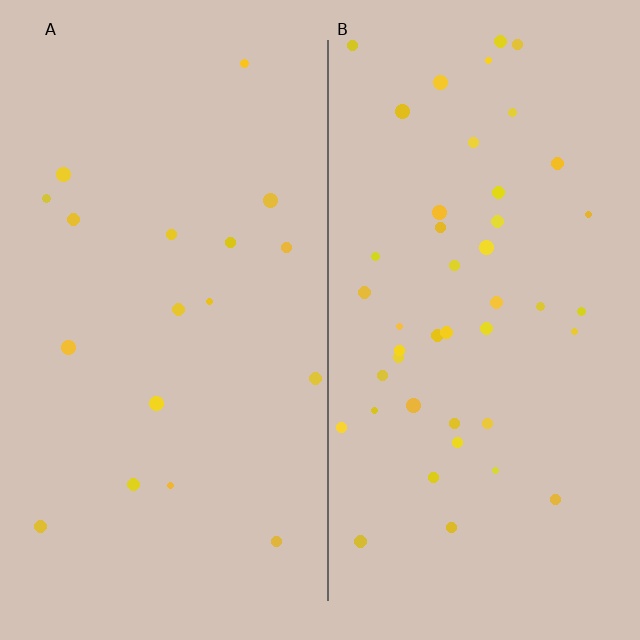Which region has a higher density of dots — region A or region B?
B (the right).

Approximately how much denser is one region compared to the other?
Approximately 2.5× — region B over region A.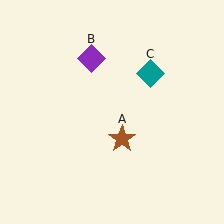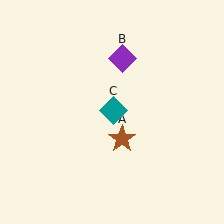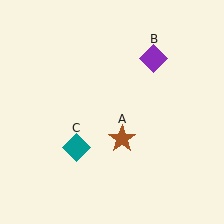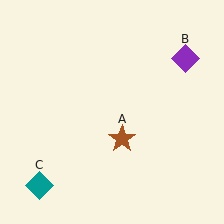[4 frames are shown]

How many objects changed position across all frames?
2 objects changed position: purple diamond (object B), teal diamond (object C).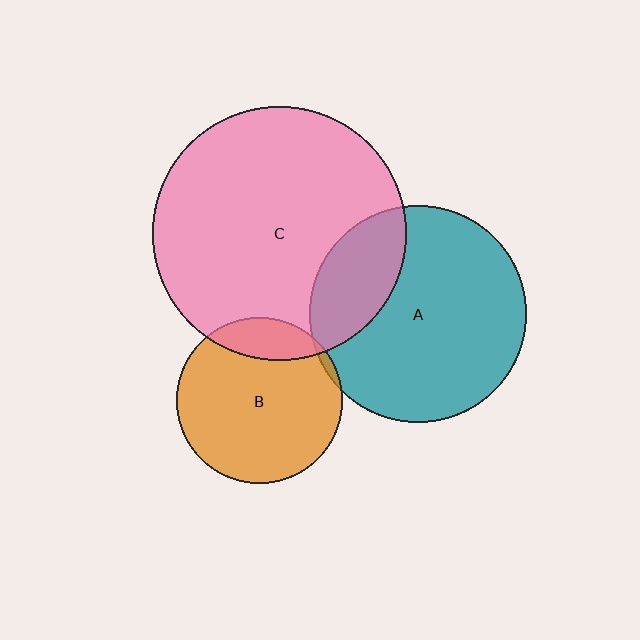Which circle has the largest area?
Circle C (pink).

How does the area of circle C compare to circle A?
Approximately 1.4 times.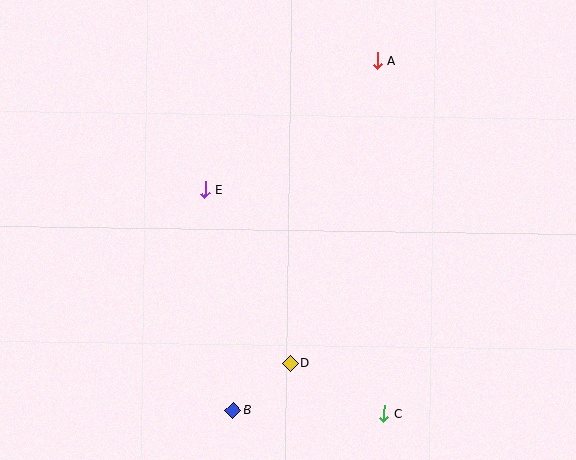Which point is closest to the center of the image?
Point E at (205, 190) is closest to the center.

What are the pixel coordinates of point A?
Point A is at (378, 61).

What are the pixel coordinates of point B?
Point B is at (233, 411).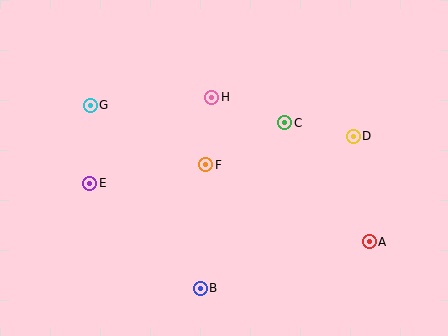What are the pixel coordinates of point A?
Point A is at (369, 242).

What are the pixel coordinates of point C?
Point C is at (285, 123).